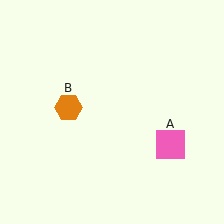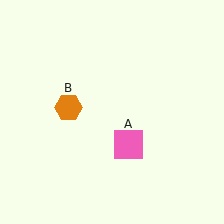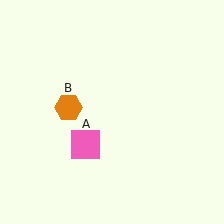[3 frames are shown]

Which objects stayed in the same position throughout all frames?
Orange hexagon (object B) remained stationary.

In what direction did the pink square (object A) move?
The pink square (object A) moved left.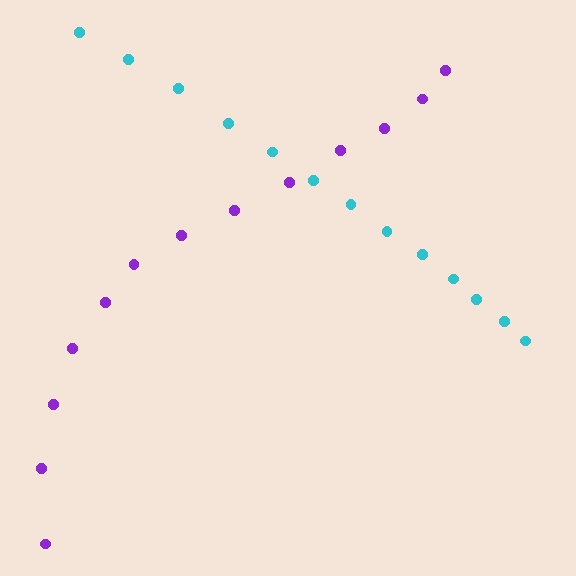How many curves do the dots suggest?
There are 2 distinct paths.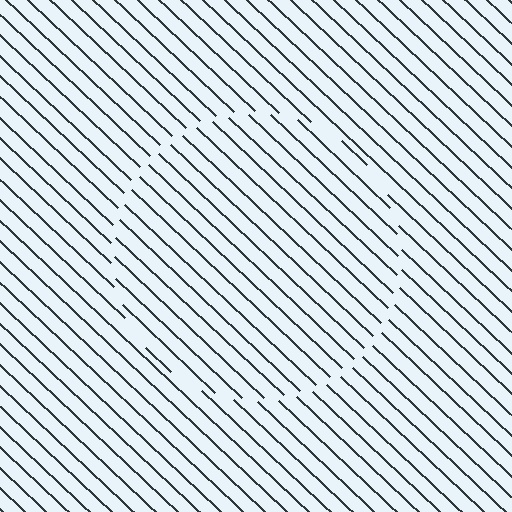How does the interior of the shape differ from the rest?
The interior of the shape contains the same grating, shifted by half a period — the contour is defined by the phase discontinuity where line-ends from the inner and outer gratings abut.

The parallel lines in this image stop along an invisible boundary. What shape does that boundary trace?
An illusory circle. The interior of the shape contains the same grating, shifted by half a period — the contour is defined by the phase discontinuity where line-ends from the inner and outer gratings abut.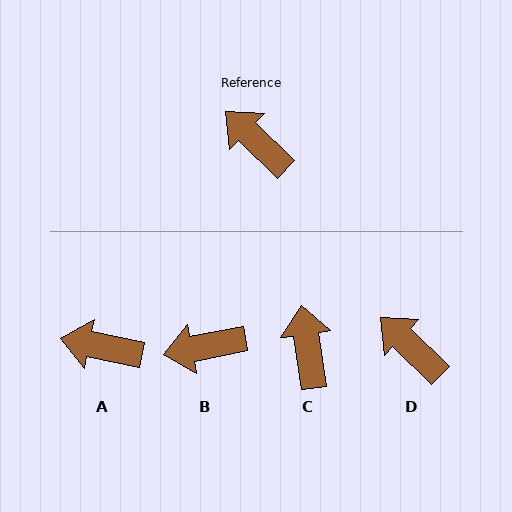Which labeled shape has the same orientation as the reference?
D.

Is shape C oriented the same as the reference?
No, it is off by about 37 degrees.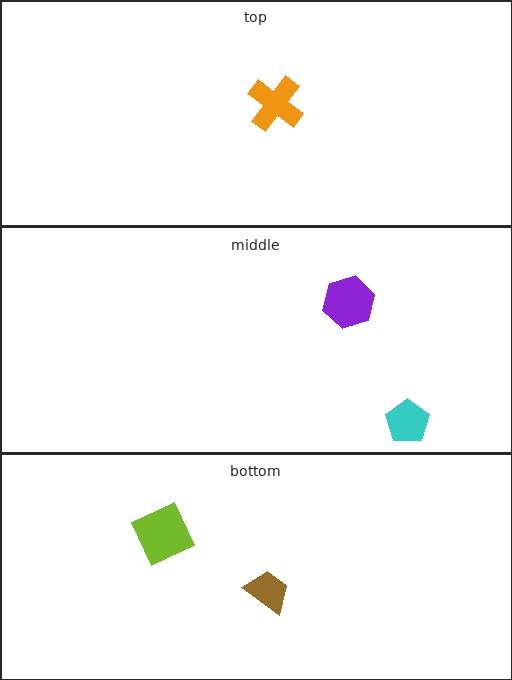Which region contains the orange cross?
The top region.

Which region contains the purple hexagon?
The middle region.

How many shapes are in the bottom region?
2.